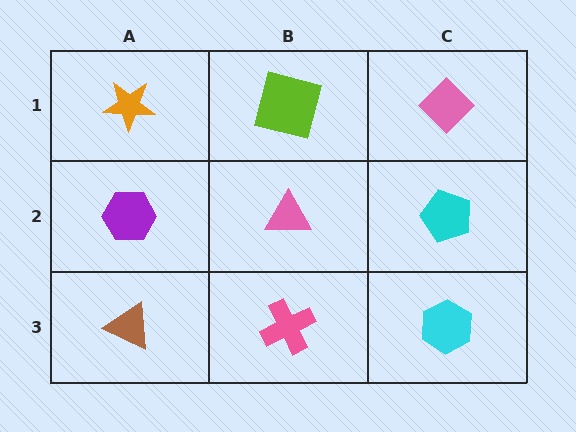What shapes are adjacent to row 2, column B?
A lime square (row 1, column B), a pink cross (row 3, column B), a purple hexagon (row 2, column A), a cyan pentagon (row 2, column C).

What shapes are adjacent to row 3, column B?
A pink triangle (row 2, column B), a brown triangle (row 3, column A), a cyan hexagon (row 3, column C).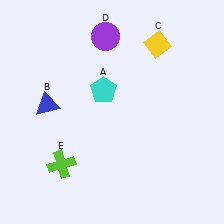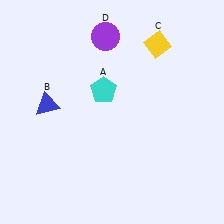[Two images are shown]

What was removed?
The lime cross (E) was removed in Image 2.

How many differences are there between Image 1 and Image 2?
There is 1 difference between the two images.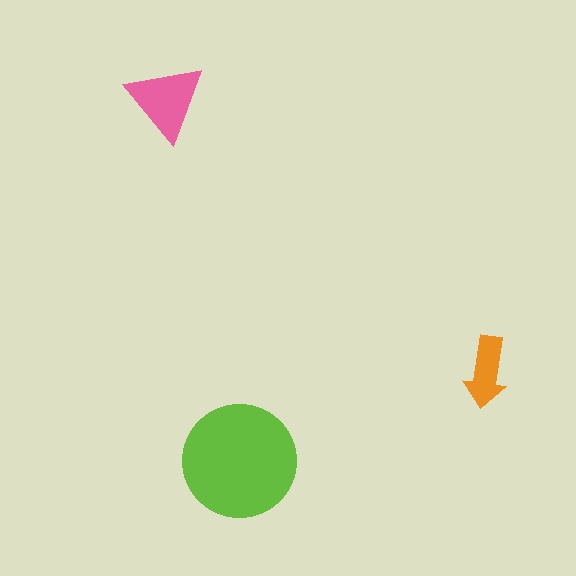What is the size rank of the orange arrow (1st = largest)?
3rd.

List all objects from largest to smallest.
The lime circle, the pink triangle, the orange arrow.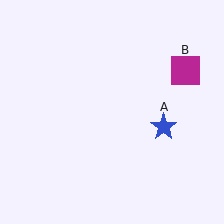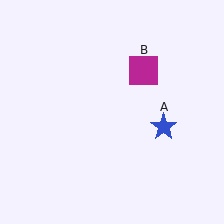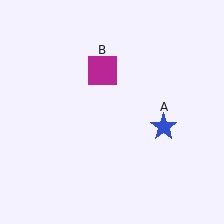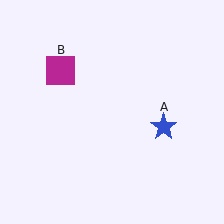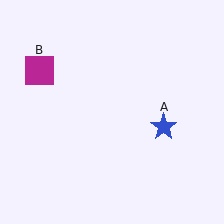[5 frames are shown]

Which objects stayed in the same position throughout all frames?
Blue star (object A) remained stationary.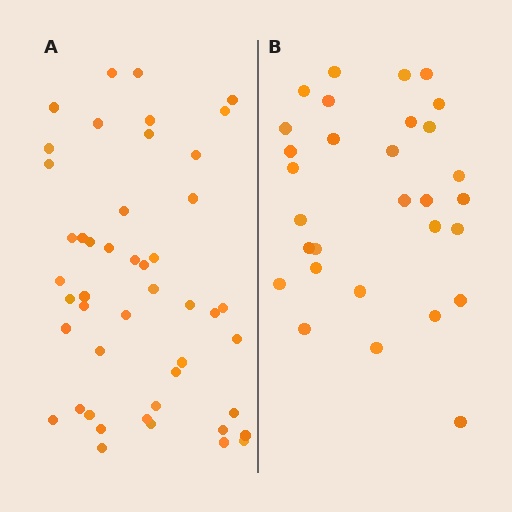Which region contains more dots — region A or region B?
Region A (the left region) has more dots.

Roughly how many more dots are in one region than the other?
Region A has approximately 15 more dots than region B.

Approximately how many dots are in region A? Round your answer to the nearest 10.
About 50 dots. (The exact count is 47, which rounds to 50.)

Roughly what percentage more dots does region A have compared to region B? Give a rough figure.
About 55% more.